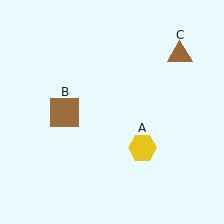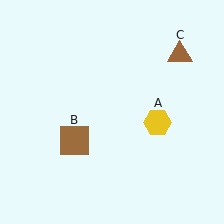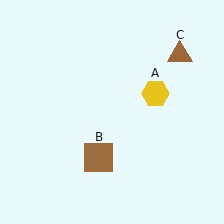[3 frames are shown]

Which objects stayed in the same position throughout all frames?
Brown triangle (object C) remained stationary.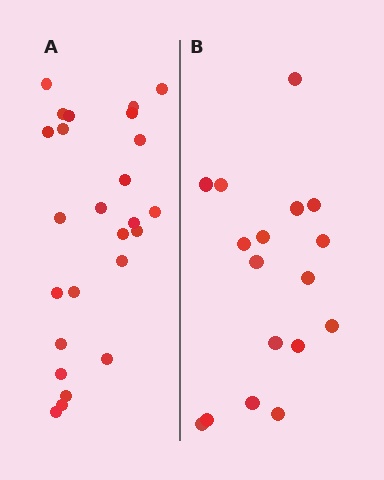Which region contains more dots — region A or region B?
Region A (the left region) has more dots.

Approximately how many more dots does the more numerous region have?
Region A has roughly 8 or so more dots than region B.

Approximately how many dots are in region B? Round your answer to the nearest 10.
About 20 dots. (The exact count is 17, which rounds to 20.)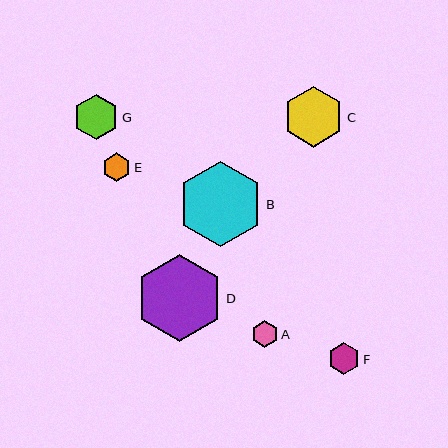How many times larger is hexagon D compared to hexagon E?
Hexagon D is approximately 3.1 times the size of hexagon E.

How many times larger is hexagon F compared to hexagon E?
Hexagon F is approximately 1.1 times the size of hexagon E.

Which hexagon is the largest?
Hexagon D is the largest with a size of approximately 87 pixels.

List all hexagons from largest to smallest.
From largest to smallest: D, B, C, G, F, E, A.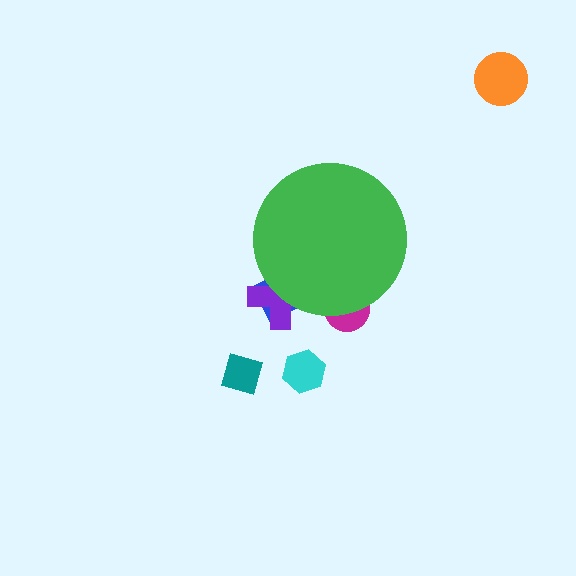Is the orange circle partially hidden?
No, the orange circle is fully visible.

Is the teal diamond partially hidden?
No, the teal diamond is fully visible.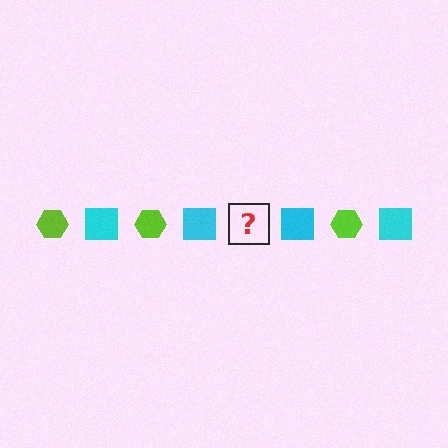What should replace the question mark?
The question mark should be replaced with a lime hexagon.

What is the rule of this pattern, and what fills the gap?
The rule is that the pattern alternates between lime hexagon and cyan square. The gap should be filled with a lime hexagon.